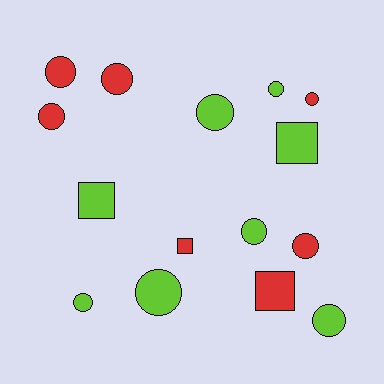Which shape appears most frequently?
Circle, with 11 objects.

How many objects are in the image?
There are 15 objects.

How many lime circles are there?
There are 6 lime circles.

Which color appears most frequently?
Lime, with 8 objects.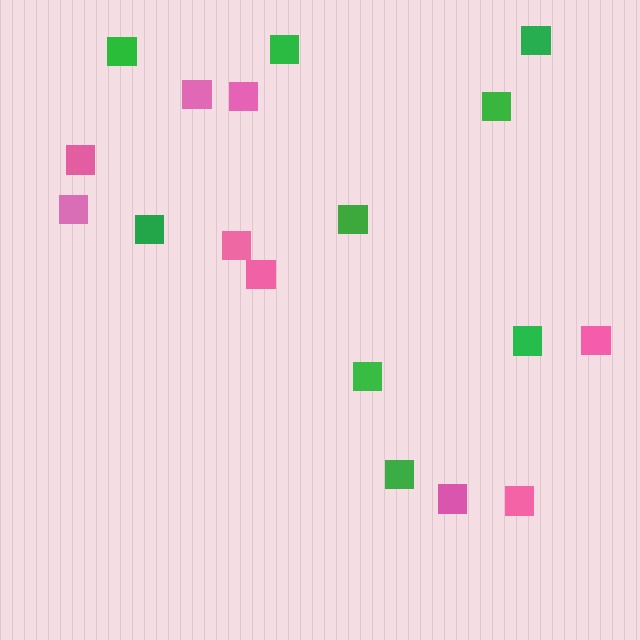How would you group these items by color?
There are 2 groups: one group of green squares (9) and one group of pink squares (9).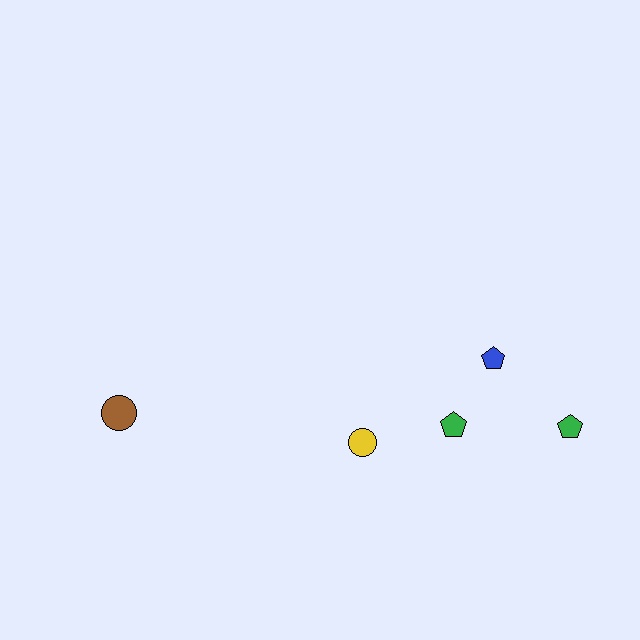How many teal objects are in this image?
There are no teal objects.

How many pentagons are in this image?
There are 3 pentagons.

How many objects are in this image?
There are 5 objects.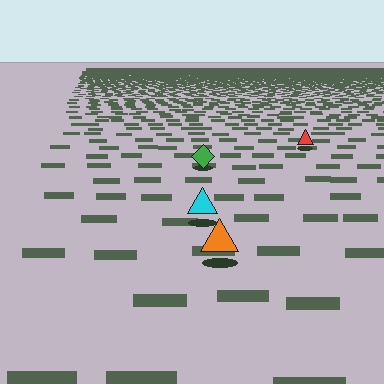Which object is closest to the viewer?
The orange triangle is closest. The texture marks near it are larger and more spread out.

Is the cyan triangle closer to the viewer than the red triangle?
Yes. The cyan triangle is closer — you can tell from the texture gradient: the ground texture is coarser near it.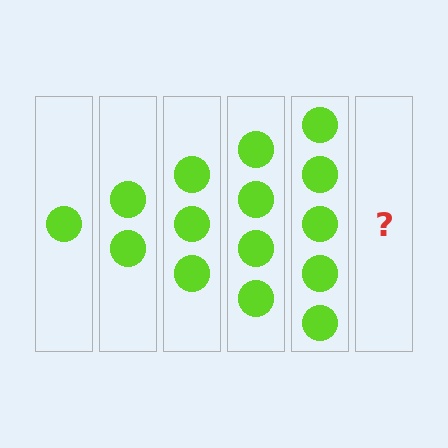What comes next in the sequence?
The next element should be 6 circles.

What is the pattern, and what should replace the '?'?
The pattern is that each step adds one more circle. The '?' should be 6 circles.